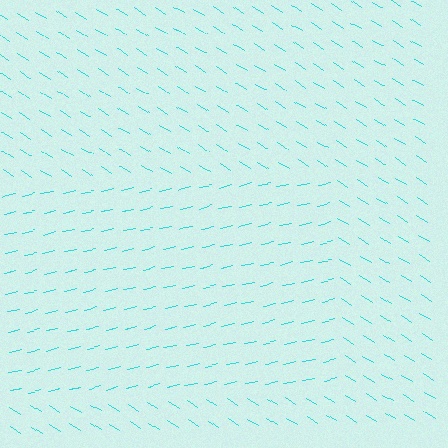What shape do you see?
I see a rectangle.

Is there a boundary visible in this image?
Yes, there is a texture boundary formed by a change in line orientation.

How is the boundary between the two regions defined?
The boundary is defined purely by a change in line orientation (approximately 45 degrees difference). All lines are the same color and thickness.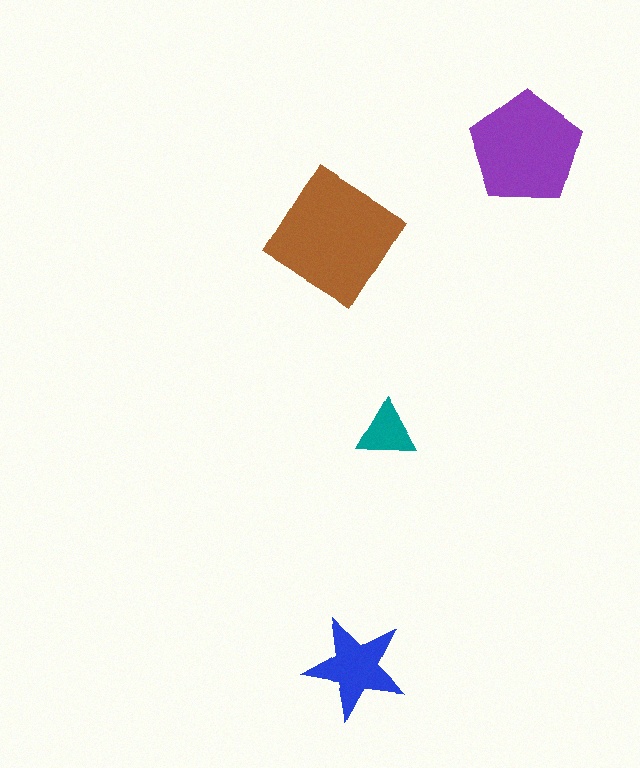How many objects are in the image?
There are 4 objects in the image.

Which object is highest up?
The purple pentagon is topmost.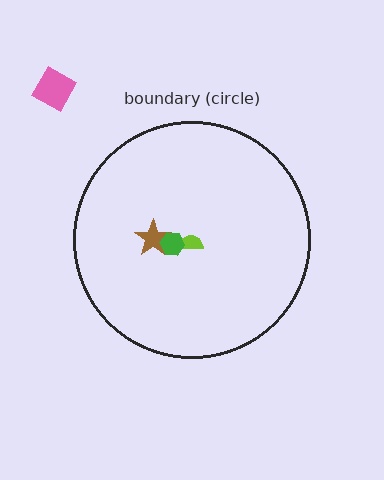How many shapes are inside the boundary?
3 inside, 1 outside.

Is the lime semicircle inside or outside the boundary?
Inside.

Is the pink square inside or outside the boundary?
Outside.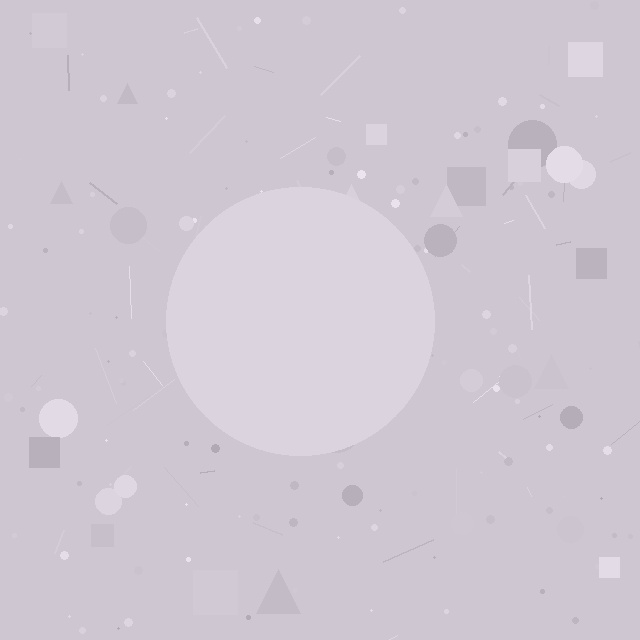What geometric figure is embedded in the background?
A circle is embedded in the background.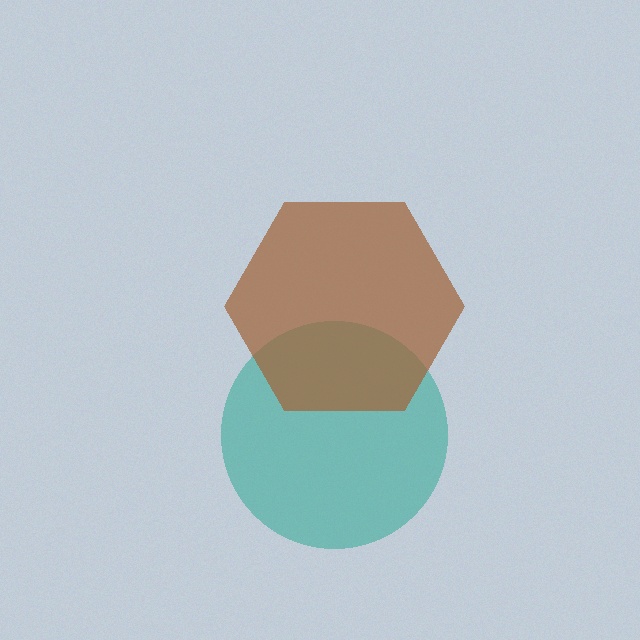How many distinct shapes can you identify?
There are 2 distinct shapes: a teal circle, a brown hexagon.